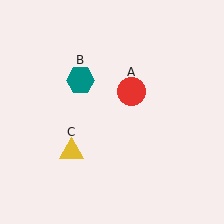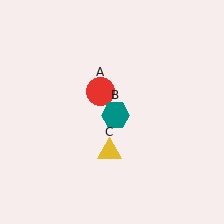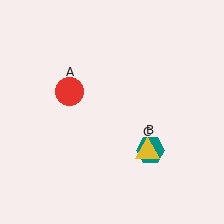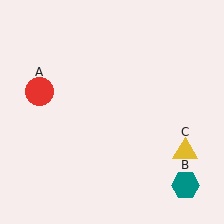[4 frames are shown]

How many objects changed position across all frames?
3 objects changed position: red circle (object A), teal hexagon (object B), yellow triangle (object C).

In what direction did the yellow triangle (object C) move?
The yellow triangle (object C) moved right.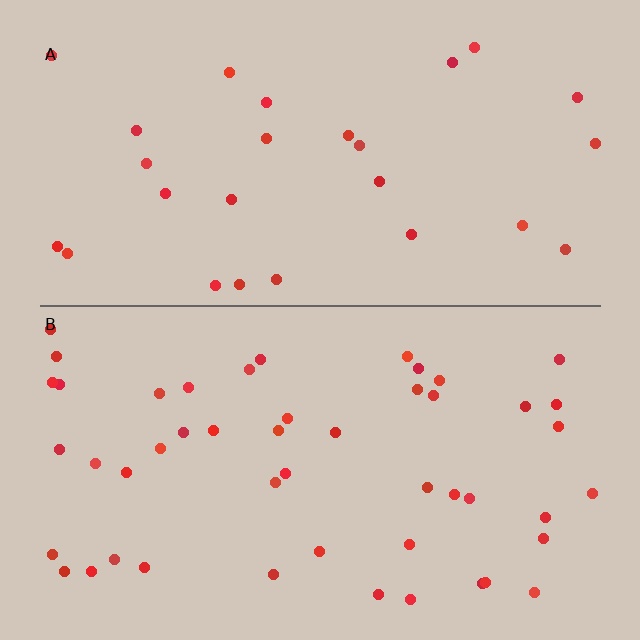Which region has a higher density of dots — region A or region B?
B (the bottom).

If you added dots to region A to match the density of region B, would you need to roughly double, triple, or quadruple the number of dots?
Approximately double.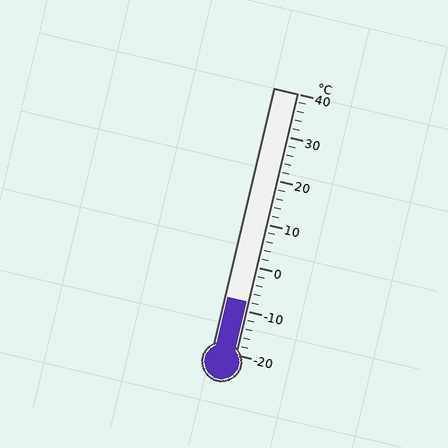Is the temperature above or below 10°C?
The temperature is below 10°C.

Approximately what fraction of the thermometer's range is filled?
The thermometer is filled to approximately 20% of its range.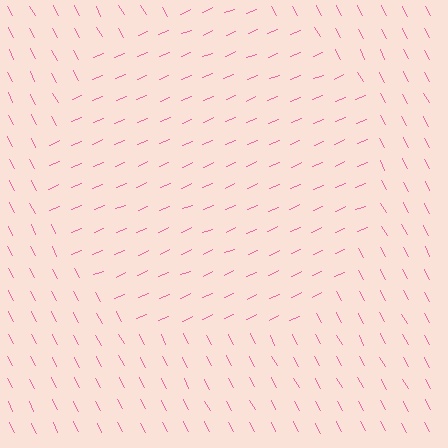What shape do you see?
I see a circle.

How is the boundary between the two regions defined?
The boundary is defined purely by a change in line orientation (approximately 85 degrees difference). All lines are the same color and thickness.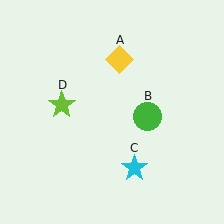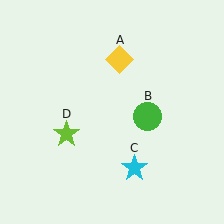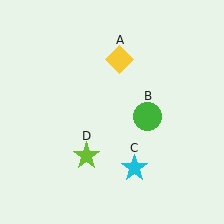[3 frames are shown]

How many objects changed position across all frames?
1 object changed position: lime star (object D).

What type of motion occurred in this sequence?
The lime star (object D) rotated counterclockwise around the center of the scene.